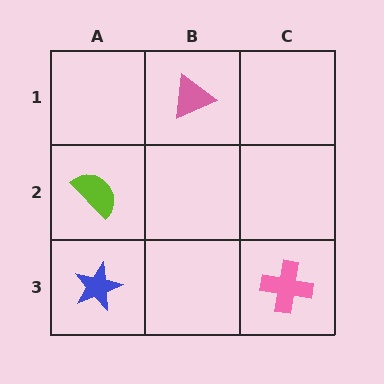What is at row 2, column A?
A lime semicircle.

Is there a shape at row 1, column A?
No, that cell is empty.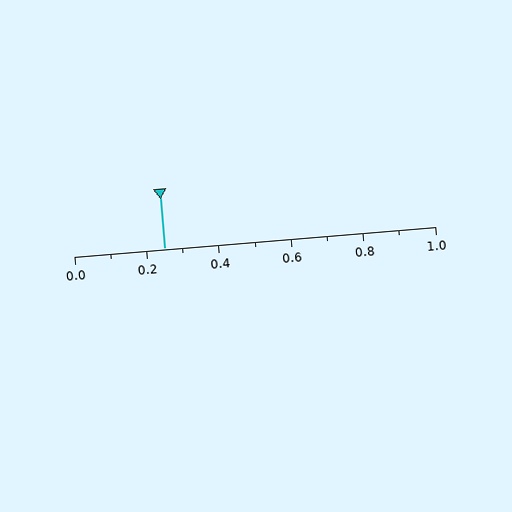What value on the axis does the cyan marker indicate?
The marker indicates approximately 0.25.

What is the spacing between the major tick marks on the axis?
The major ticks are spaced 0.2 apart.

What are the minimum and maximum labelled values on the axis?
The axis runs from 0.0 to 1.0.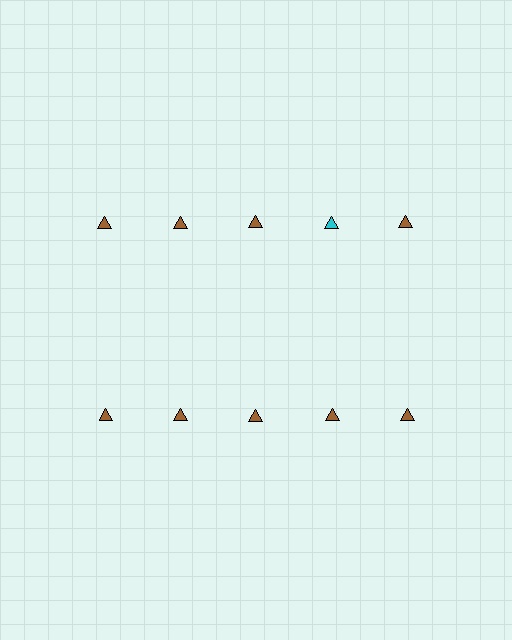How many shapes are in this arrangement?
There are 10 shapes arranged in a grid pattern.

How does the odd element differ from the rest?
It has a different color: cyan instead of brown.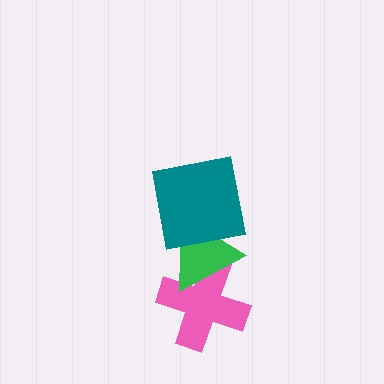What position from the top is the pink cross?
The pink cross is 3rd from the top.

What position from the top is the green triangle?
The green triangle is 2nd from the top.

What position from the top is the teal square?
The teal square is 1st from the top.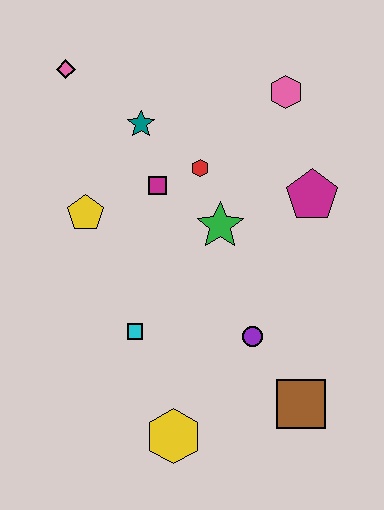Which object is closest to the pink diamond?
The teal star is closest to the pink diamond.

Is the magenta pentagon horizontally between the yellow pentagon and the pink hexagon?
No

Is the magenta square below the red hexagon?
Yes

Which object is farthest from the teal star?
The brown square is farthest from the teal star.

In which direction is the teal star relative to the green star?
The teal star is above the green star.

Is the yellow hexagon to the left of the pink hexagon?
Yes